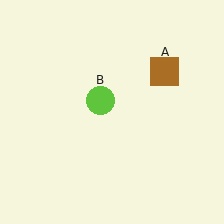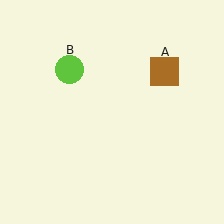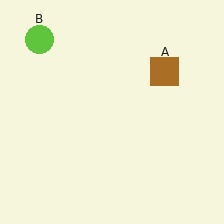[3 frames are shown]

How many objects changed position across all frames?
1 object changed position: lime circle (object B).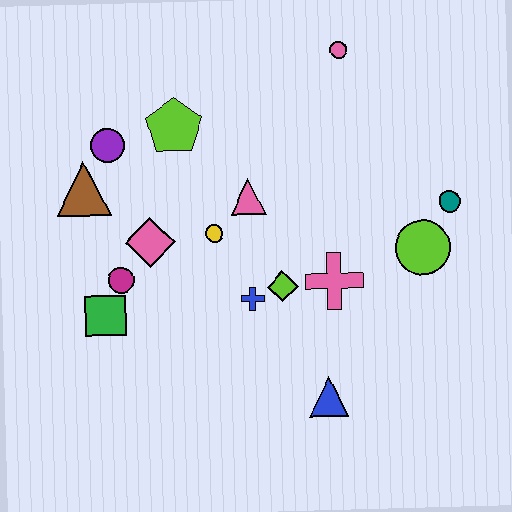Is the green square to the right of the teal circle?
No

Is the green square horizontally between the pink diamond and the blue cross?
No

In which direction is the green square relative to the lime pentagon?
The green square is below the lime pentagon.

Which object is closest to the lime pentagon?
The purple circle is closest to the lime pentagon.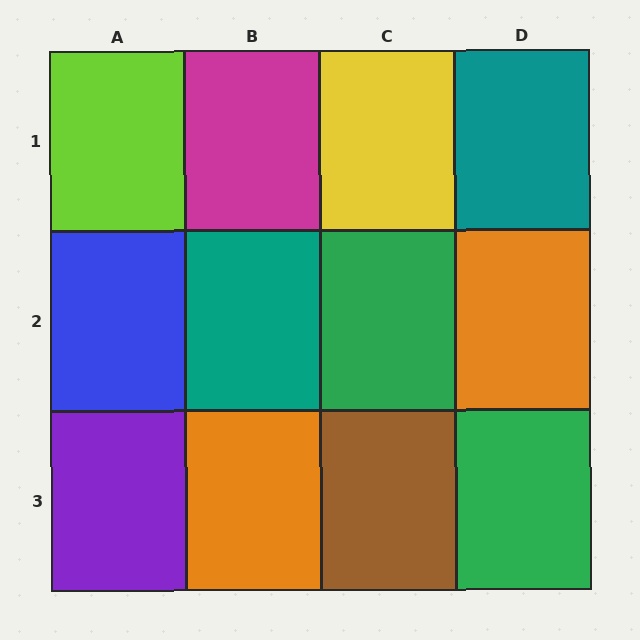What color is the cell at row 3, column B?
Orange.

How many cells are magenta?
1 cell is magenta.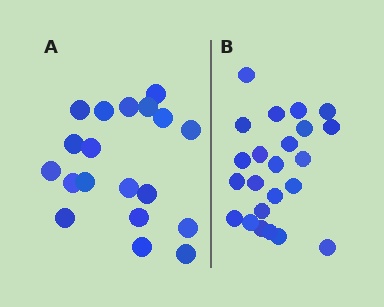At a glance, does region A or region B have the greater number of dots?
Region B (the right region) has more dots.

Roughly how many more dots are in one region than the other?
Region B has about 4 more dots than region A.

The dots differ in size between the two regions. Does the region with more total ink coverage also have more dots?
No. Region A has more total ink coverage because its dots are larger, but region B actually contains more individual dots. Total area can be misleading — the number of items is what matters here.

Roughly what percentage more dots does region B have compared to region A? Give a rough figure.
About 20% more.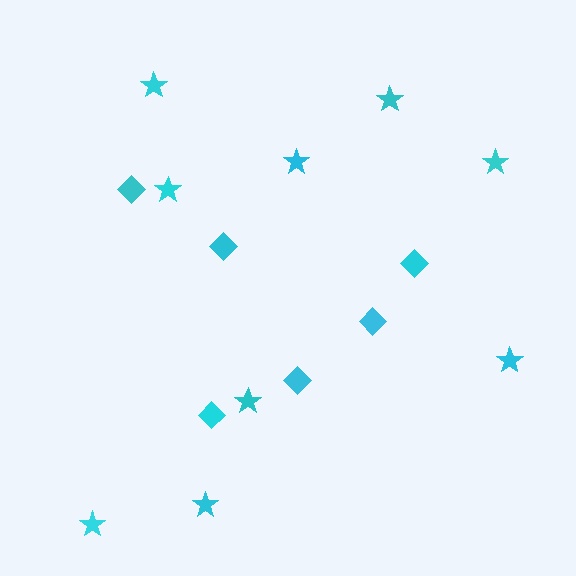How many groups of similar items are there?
There are 2 groups: one group of stars (9) and one group of diamonds (6).